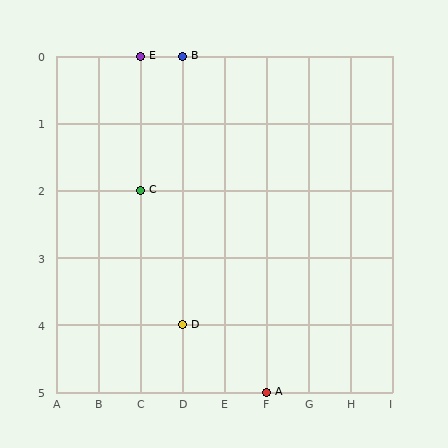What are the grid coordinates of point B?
Point B is at grid coordinates (D, 0).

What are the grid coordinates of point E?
Point E is at grid coordinates (C, 0).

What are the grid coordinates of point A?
Point A is at grid coordinates (F, 5).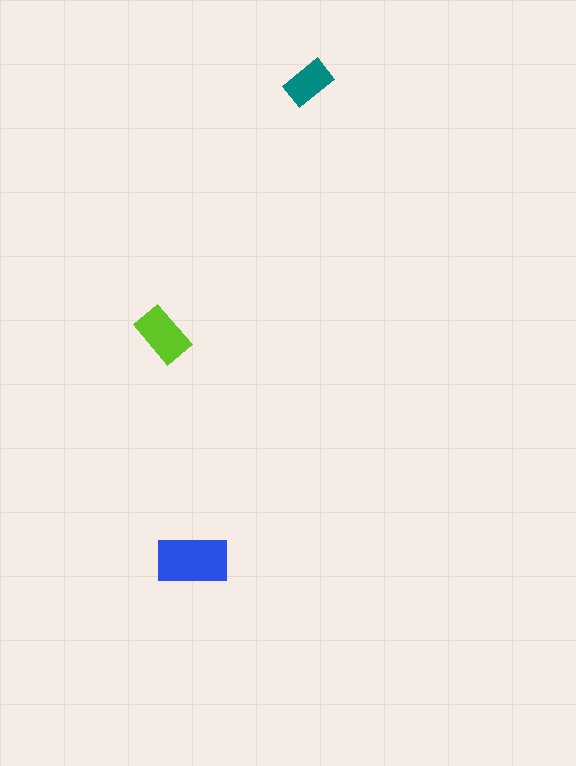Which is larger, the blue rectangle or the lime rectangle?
The blue one.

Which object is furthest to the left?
The lime rectangle is leftmost.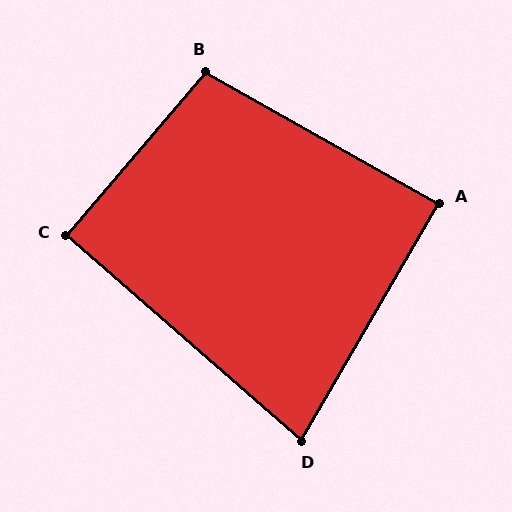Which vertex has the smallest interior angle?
D, at approximately 79 degrees.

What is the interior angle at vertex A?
Approximately 89 degrees (approximately right).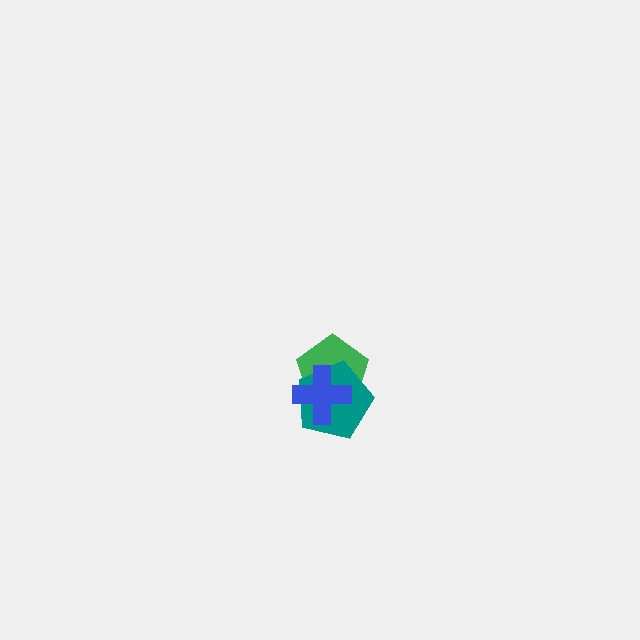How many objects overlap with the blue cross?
2 objects overlap with the blue cross.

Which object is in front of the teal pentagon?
The blue cross is in front of the teal pentagon.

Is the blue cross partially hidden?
No, no other shape covers it.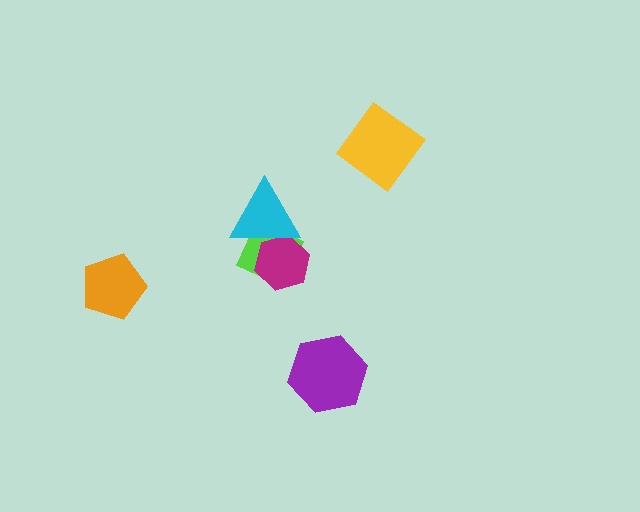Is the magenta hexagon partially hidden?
Yes, it is partially covered by another shape.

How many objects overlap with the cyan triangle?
2 objects overlap with the cyan triangle.